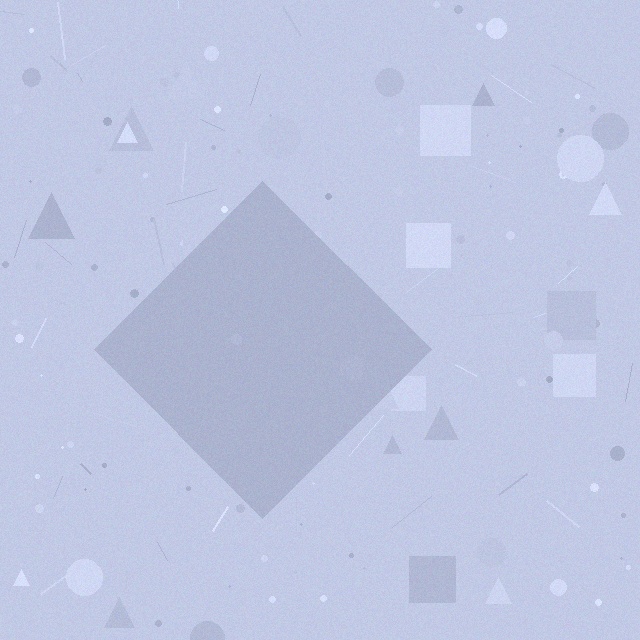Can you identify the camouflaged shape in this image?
The camouflaged shape is a diamond.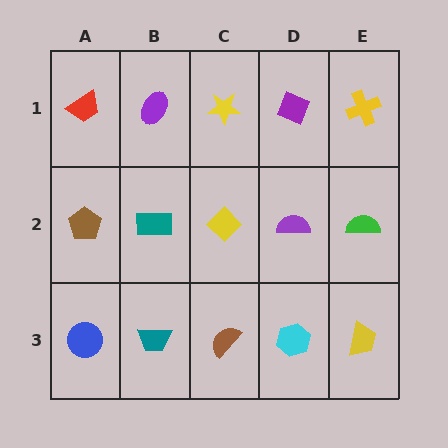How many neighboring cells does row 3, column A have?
2.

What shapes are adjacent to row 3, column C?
A yellow diamond (row 2, column C), a teal trapezoid (row 3, column B), a cyan hexagon (row 3, column D).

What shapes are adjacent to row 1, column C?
A yellow diamond (row 2, column C), a purple ellipse (row 1, column B), a purple diamond (row 1, column D).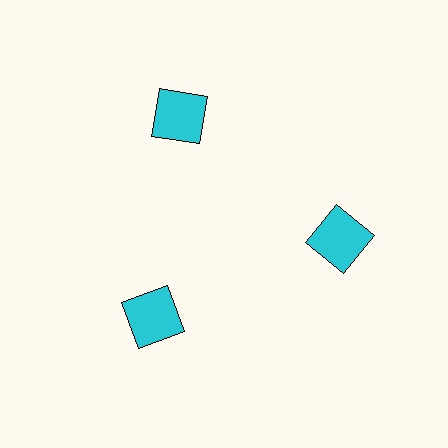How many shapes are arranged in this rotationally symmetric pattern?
There are 3 shapes, arranged in 3 groups of 1.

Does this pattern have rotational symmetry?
Yes, this pattern has 3-fold rotational symmetry. It looks the same after rotating 120 degrees around the center.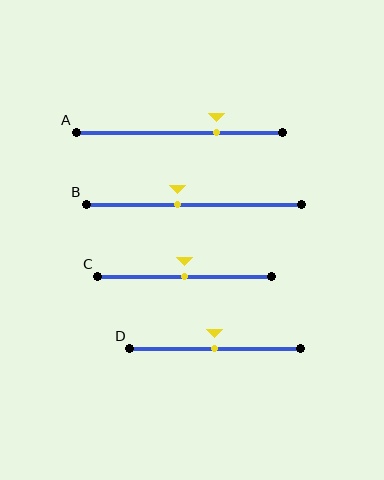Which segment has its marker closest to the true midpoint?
Segment C has its marker closest to the true midpoint.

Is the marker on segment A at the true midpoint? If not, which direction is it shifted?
No, the marker on segment A is shifted to the right by about 18% of the segment length.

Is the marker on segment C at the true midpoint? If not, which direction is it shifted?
Yes, the marker on segment C is at the true midpoint.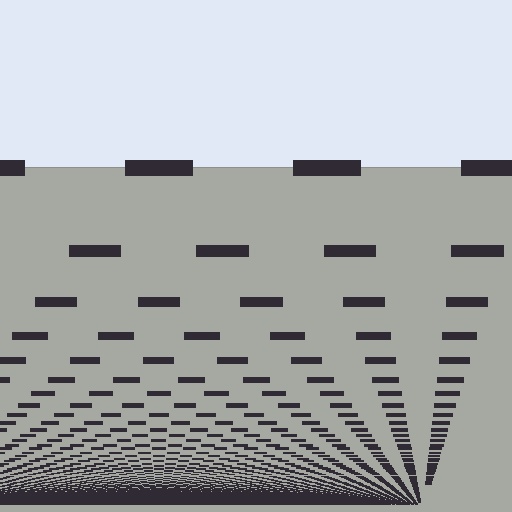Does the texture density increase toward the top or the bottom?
Density increases toward the bottom.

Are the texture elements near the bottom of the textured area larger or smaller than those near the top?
Smaller. The gradient is inverted — elements near the bottom are smaller and denser.